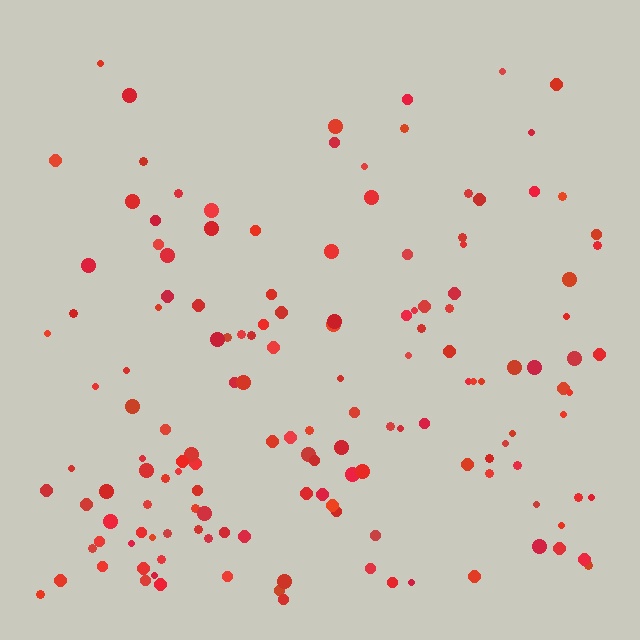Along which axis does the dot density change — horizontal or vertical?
Vertical.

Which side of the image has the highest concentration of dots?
The bottom.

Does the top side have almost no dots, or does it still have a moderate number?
Still a moderate number, just noticeably fewer than the bottom.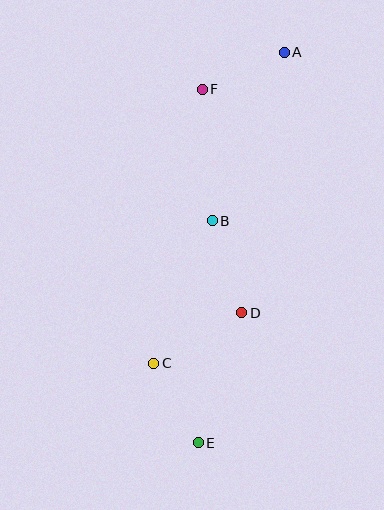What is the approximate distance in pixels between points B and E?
The distance between B and E is approximately 222 pixels.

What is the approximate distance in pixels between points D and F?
The distance between D and F is approximately 227 pixels.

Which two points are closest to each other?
Points A and F are closest to each other.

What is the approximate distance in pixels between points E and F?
The distance between E and F is approximately 353 pixels.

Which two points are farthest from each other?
Points A and E are farthest from each other.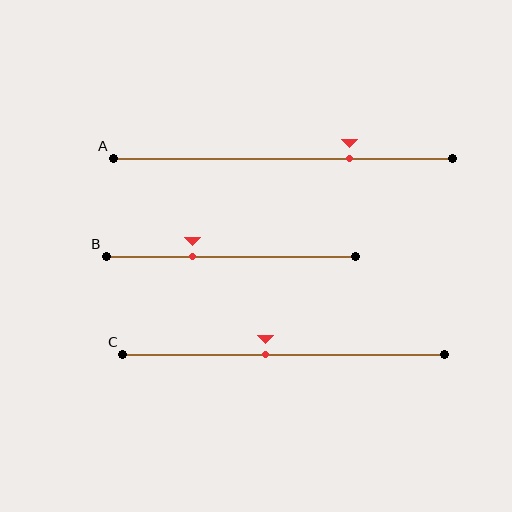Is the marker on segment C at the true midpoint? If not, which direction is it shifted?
No, the marker on segment C is shifted to the left by about 6% of the segment length.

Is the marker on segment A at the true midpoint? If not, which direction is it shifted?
No, the marker on segment A is shifted to the right by about 20% of the segment length.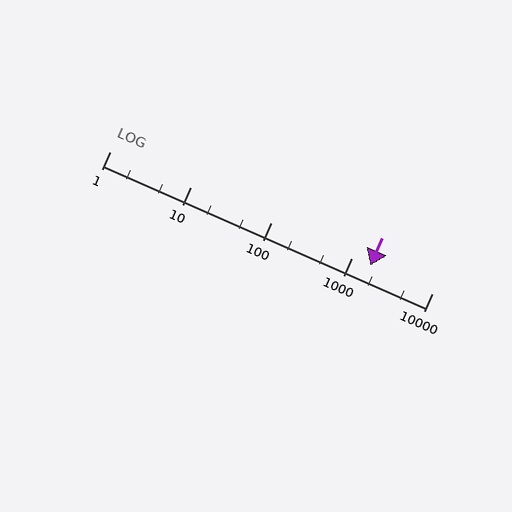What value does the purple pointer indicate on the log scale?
The pointer indicates approximately 1700.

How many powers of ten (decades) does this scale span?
The scale spans 4 decades, from 1 to 10000.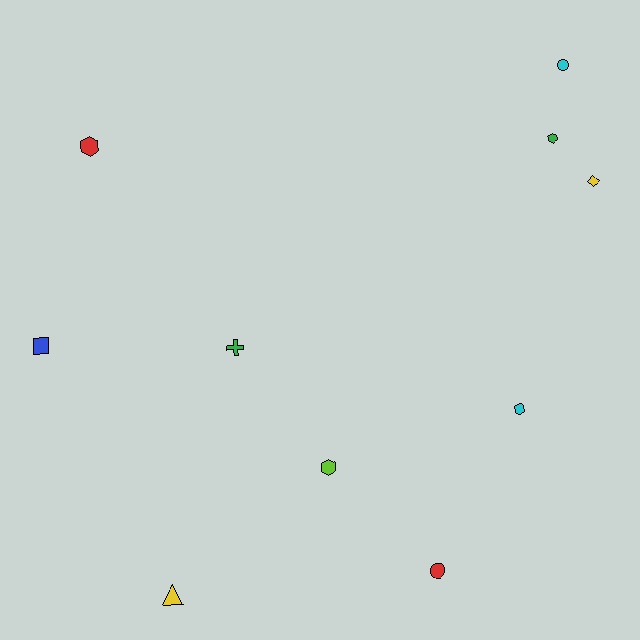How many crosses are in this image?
There is 1 cross.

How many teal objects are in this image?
There are no teal objects.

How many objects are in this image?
There are 10 objects.